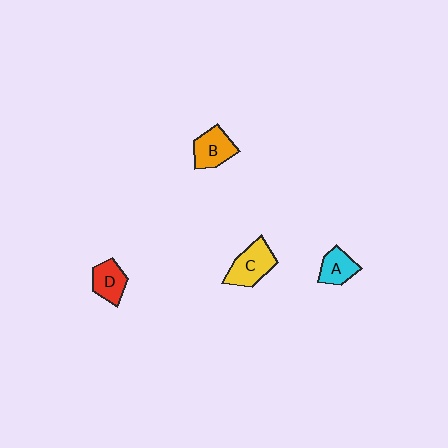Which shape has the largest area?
Shape C (yellow).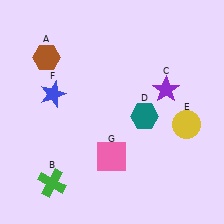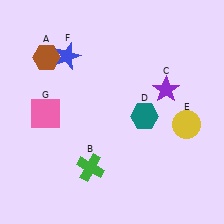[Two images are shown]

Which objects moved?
The objects that moved are: the green cross (B), the blue star (F), the pink square (G).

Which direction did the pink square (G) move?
The pink square (G) moved left.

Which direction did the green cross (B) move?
The green cross (B) moved right.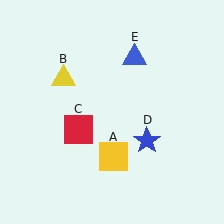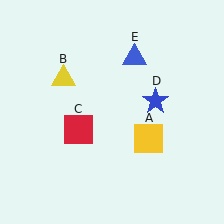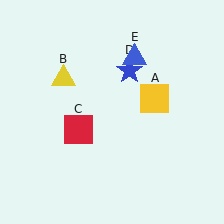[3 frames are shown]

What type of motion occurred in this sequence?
The yellow square (object A), blue star (object D) rotated counterclockwise around the center of the scene.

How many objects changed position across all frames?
2 objects changed position: yellow square (object A), blue star (object D).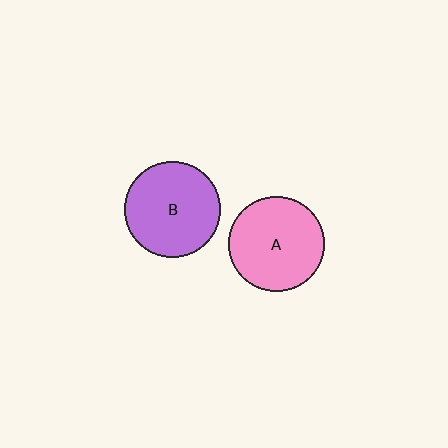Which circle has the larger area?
Circle B (purple).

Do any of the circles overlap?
No, none of the circles overlap.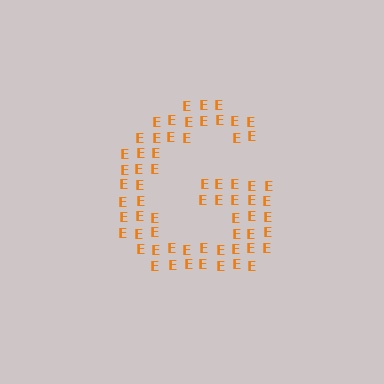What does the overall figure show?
The overall figure shows the letter G.